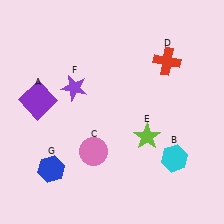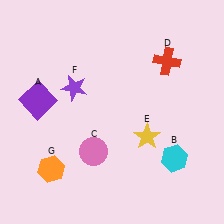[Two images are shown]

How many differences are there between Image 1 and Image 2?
There are 2 differences between the two images.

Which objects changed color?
E changed from lime to yellow. G changed from blue to orange.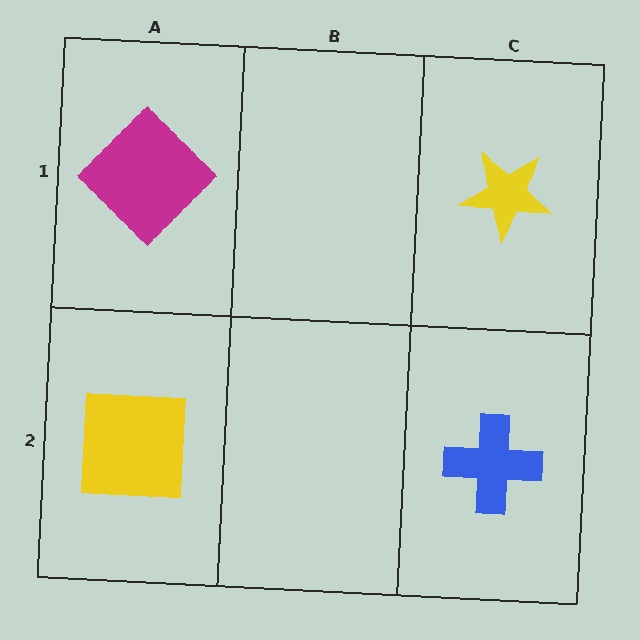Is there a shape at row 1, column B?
No, that cell is empty.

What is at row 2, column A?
A yellow square.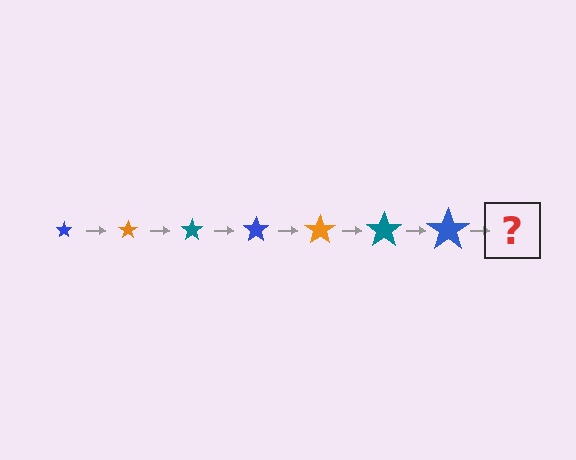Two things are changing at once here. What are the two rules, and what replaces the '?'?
The two rules are that the star grows larger each step and the color cycles through blue, orange, and teal. The '?' should be an orange star, larger than the previous one.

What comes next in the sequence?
The next element should be an orange star, larger than the previous one.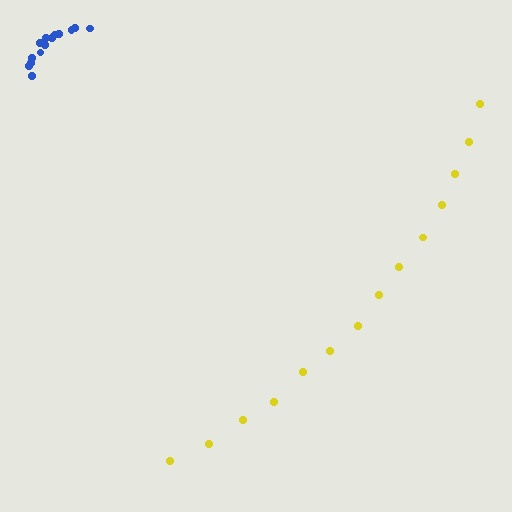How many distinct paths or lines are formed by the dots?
There are 2 distinct paths.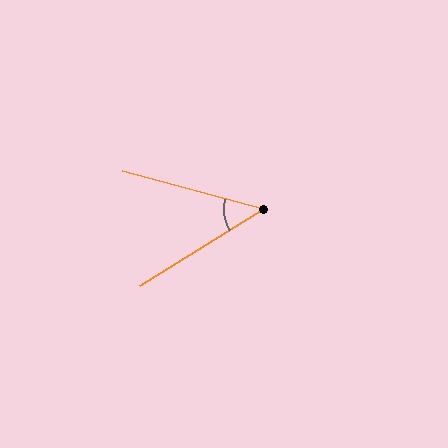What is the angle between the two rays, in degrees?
Approximately 47 degrees.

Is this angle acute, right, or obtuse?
It is acute.